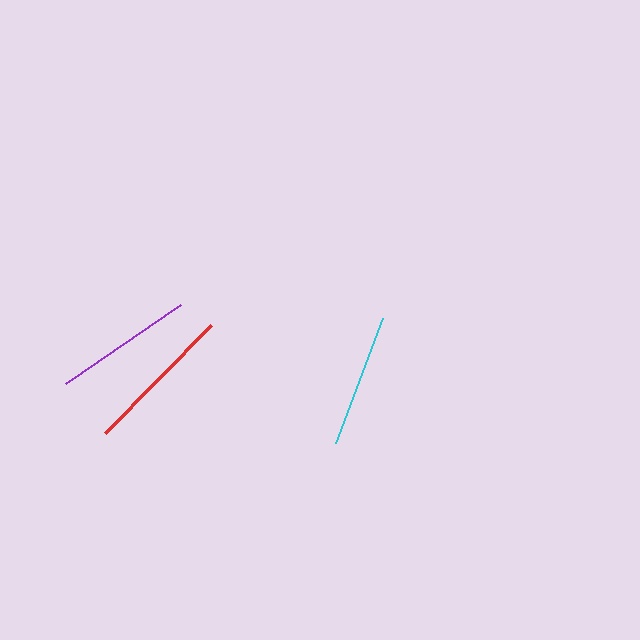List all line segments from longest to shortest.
From longest to shortest: red, purple, cyan.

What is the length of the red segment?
The red segment is approximately 152 pixels long.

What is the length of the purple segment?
The purple segment is approximately 140 pixels long.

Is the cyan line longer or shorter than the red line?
The red line is longer than the cyan line.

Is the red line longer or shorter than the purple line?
The red line is longer than the purple line.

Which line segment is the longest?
The red line is the longest at approximately 152 pixels.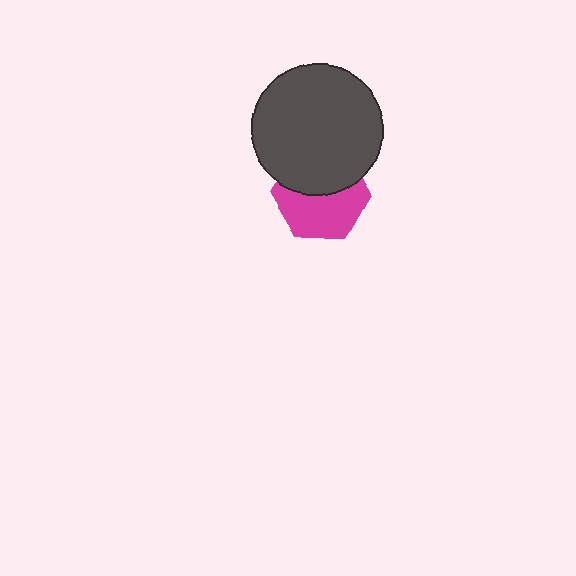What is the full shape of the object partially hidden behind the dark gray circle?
The partially hidden object is a magenta hexagon.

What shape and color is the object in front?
The object in front is a dark gray circle.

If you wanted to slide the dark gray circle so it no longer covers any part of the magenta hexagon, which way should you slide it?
Slide it up — that is the most direct way to separate the two shapes.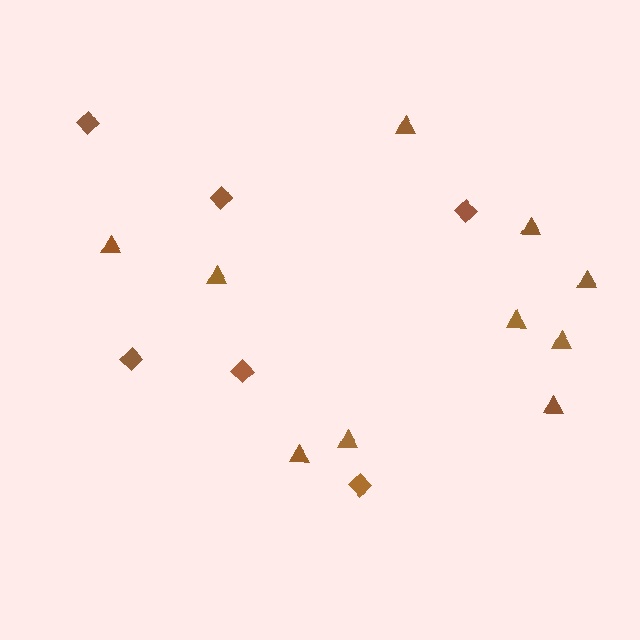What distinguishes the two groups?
There are 2 groups: one group of triangles (10) and one group of diamonds (6).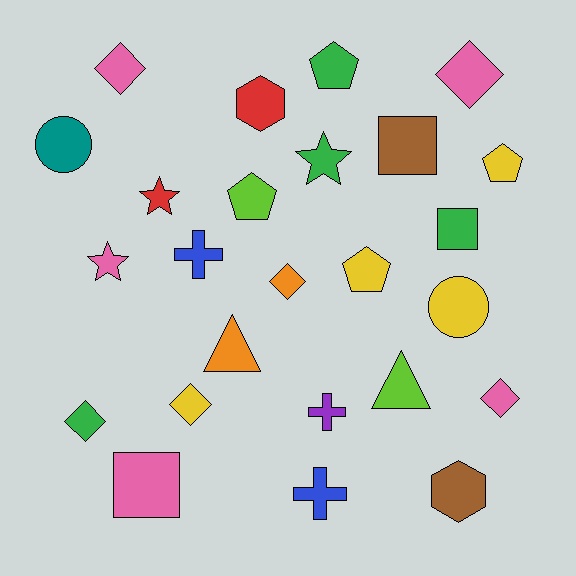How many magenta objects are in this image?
There are no magenta objects.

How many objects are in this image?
There are 25 objects.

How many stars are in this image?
There are 3 stars.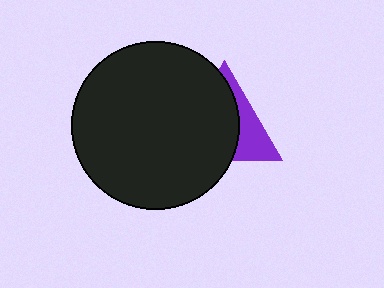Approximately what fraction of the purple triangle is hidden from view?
Roughly 65% of the purple triangle is hidden behind the black circle.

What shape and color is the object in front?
The object in front is a black circle.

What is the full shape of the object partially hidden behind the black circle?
The partially hidden object is a purple triangle.